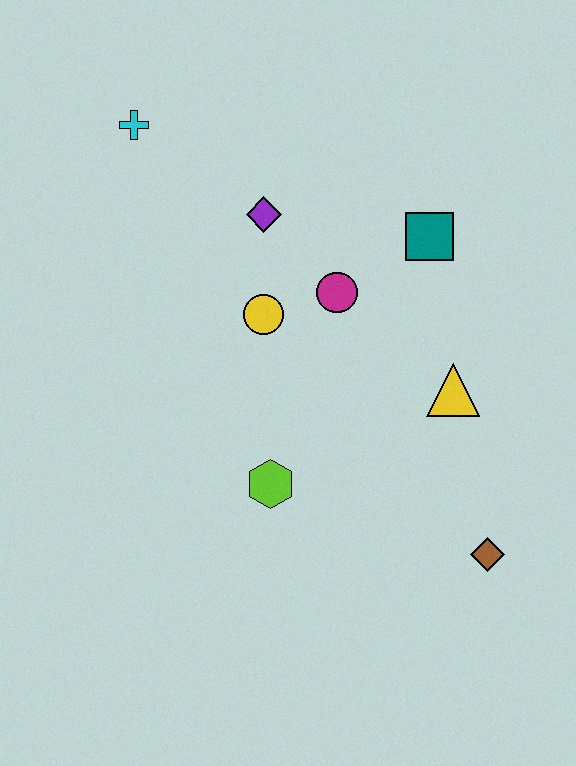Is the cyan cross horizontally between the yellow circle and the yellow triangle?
No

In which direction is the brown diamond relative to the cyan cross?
The brown diamond is below the cyan cross.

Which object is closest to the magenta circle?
The yellow circle is closest to the magenta circle.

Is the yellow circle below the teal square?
Yes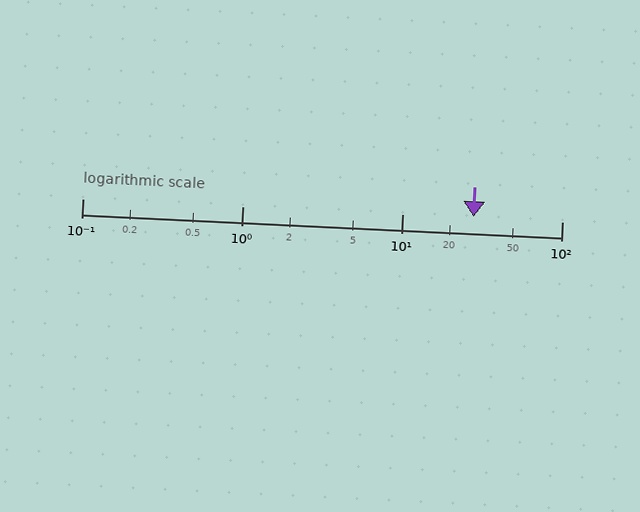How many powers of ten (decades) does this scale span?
The scale spans 3 decades, from 0.1 to 100.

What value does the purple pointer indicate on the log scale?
The pointer indicates approximately 28.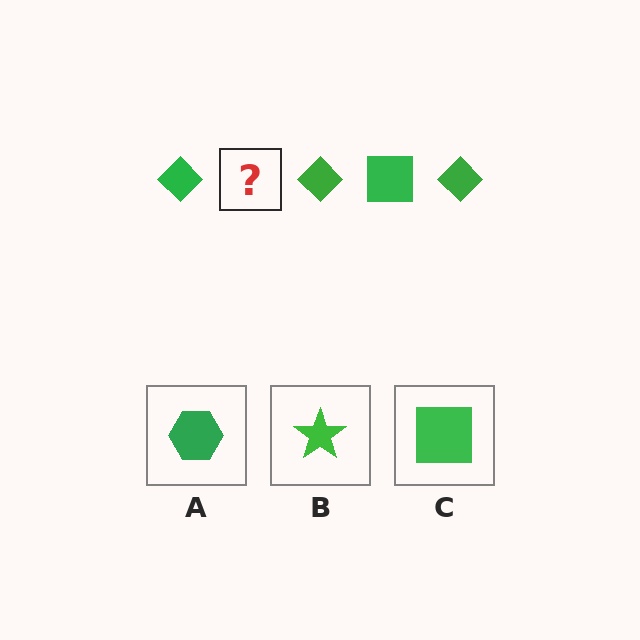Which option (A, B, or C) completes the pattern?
C.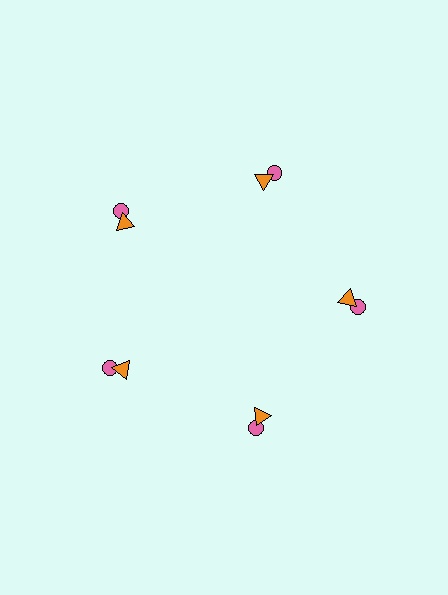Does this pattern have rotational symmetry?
Yes, this pattern has 5-fold rotational symmetry. It looks the same after rotating 72 degrees around the center.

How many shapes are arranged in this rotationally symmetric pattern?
There are 10 shapes, arranged in 5 groups of 2.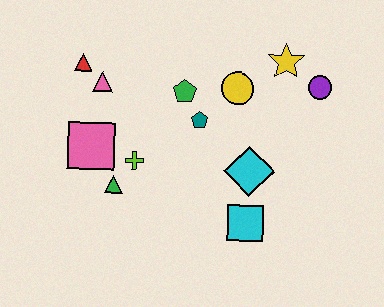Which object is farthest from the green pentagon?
The cyan square is farthest from the green pentagon.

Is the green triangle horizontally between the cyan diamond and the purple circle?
No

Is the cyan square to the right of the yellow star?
No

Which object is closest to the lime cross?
The green triangle is closest to the lime cross.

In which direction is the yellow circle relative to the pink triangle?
The yellow circle is to the right of the pink triangle.